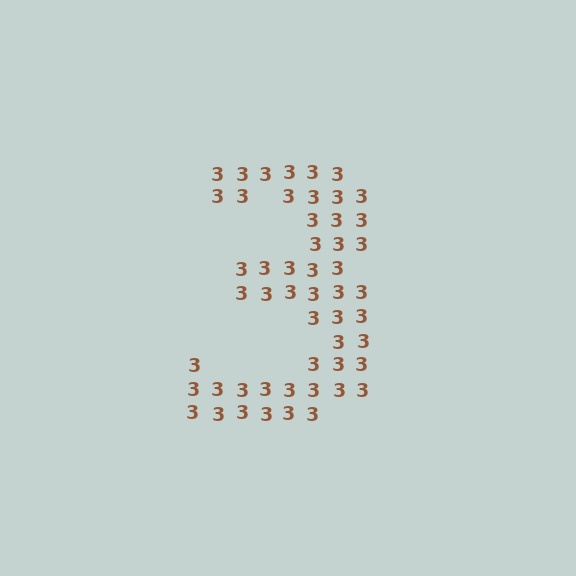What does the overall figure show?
The overall figure shows the digit 3.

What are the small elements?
The small elements are digit 3's.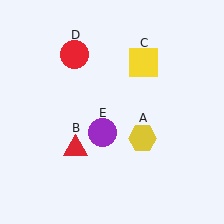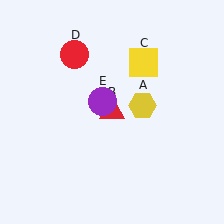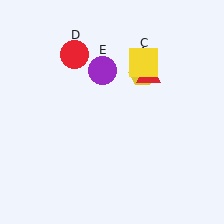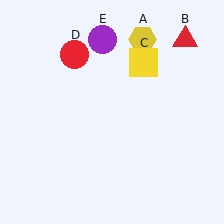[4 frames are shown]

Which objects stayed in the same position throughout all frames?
Yellow square (object C) and red circle (object D) remained stationary.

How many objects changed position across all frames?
3 objects changed position: yellow hexagon (object A), red triangle (object B), purple circle (object E).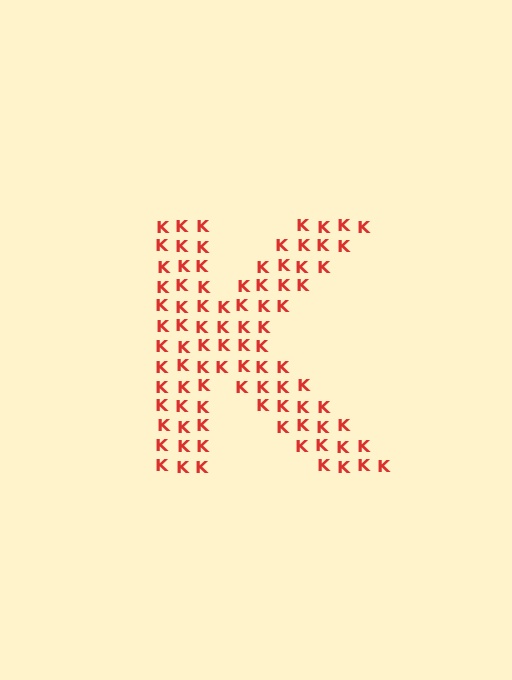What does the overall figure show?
The overall figure shows the letter K.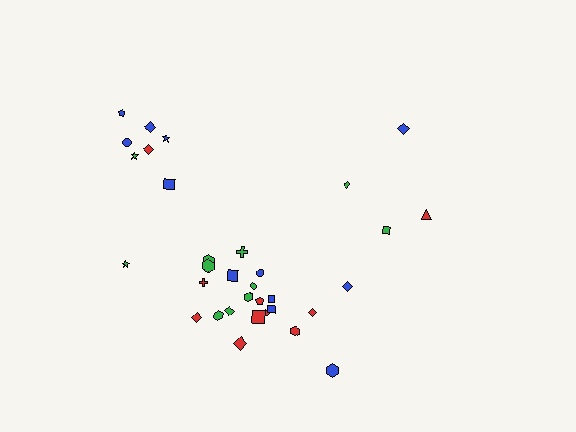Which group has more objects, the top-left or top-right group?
The top-left group.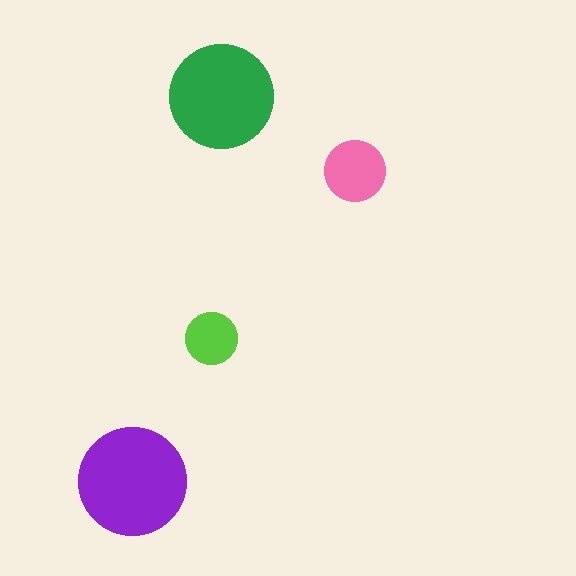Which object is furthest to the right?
The pink circle is rightmost.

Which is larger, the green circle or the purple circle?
The purple one.